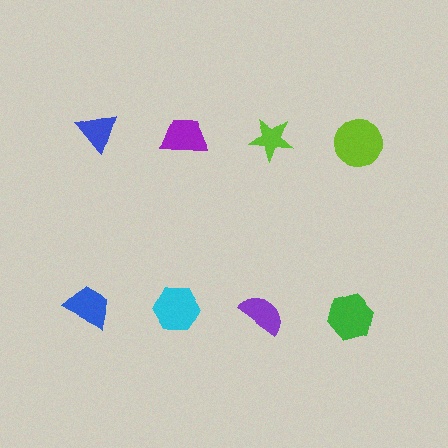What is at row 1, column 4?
A lime circle.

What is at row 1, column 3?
A lime star.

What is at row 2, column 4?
A green hexagon.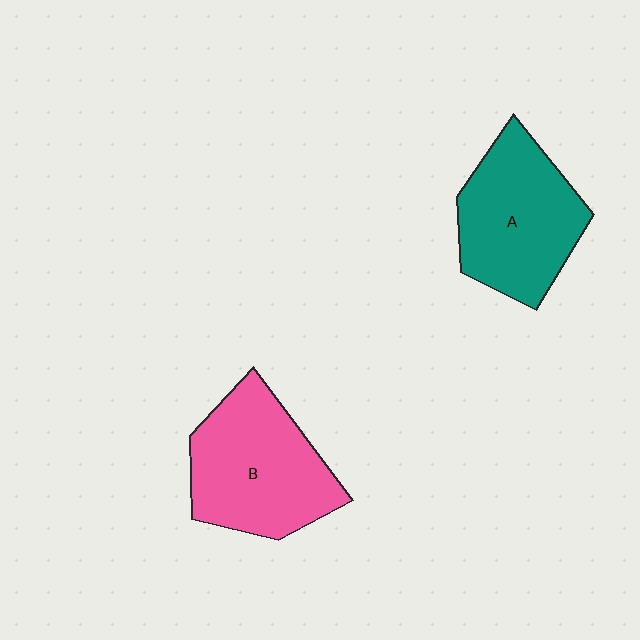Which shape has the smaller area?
Shape A (teal).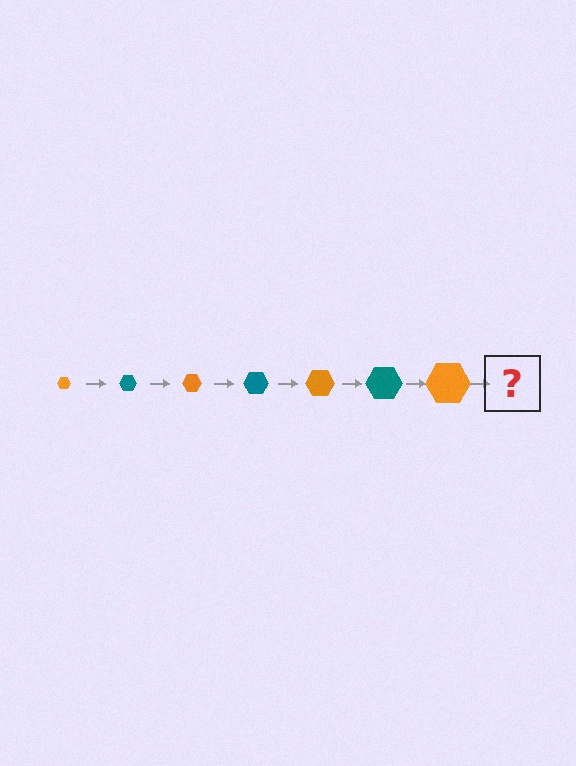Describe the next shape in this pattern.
It should be a teal hexagon, larger than the previous one.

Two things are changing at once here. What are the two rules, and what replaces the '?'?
The two rules are that the hexagon grows larger each step and the color cycles through orange and teal. The '?' should be a teal hexagon, larger than the previous one.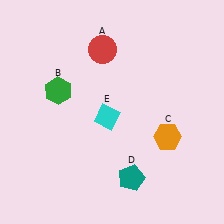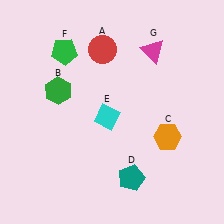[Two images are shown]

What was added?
A green pentagon (F), a magenta triangle (G) were added in Image 2.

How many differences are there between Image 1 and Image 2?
There are 2 differences between the two images.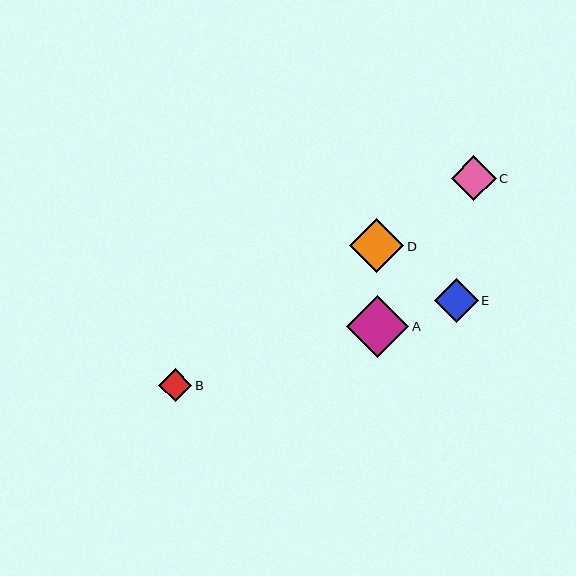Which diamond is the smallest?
Diamond B is the smallest with a size of approximately 33 pixels.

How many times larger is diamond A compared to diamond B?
Diamond A is approximately 1.9 times the size of diamond B.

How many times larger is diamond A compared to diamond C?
Diamond A is approximately 1.4 times the size of diamond C.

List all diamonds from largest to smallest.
From largest to smallest: A, D, C, E, B.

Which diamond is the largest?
Diamond A is the largest with a size of approximately 62 pixels.